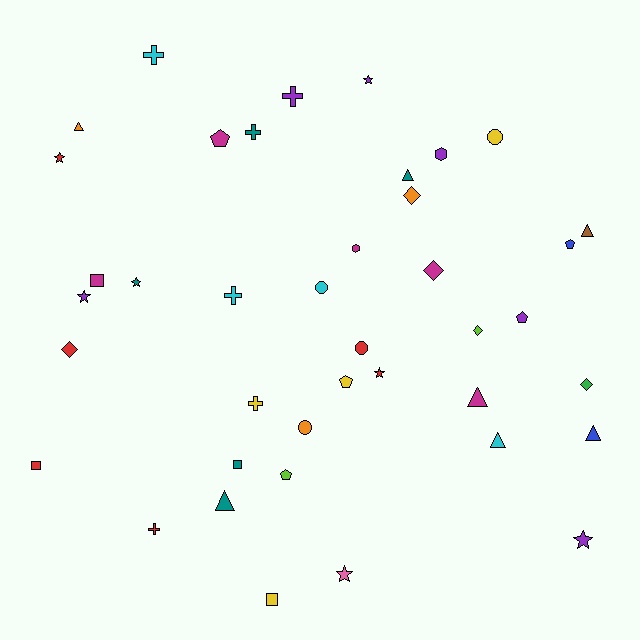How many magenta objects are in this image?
There are 5 magenta objects.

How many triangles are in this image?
There are 7 triangles.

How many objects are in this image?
There are 40 objects.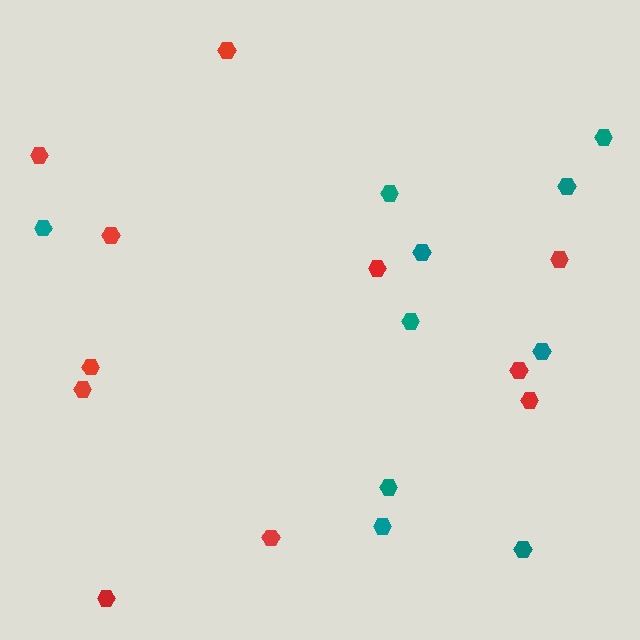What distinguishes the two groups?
There are 2 groups: one group of teal hexagons (10) and one group of red hexagons (11).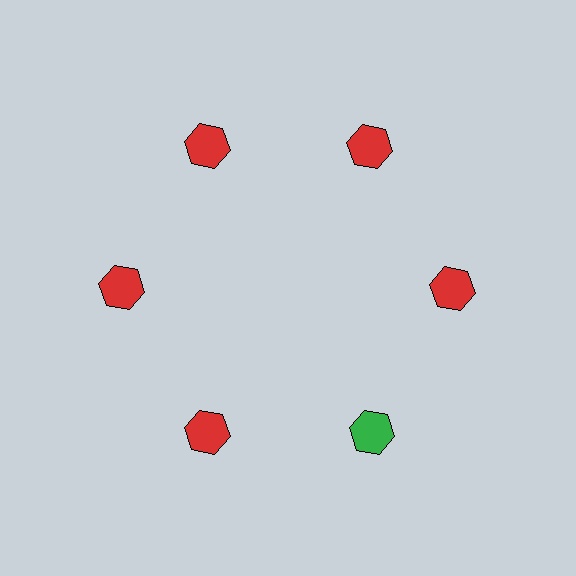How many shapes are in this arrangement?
There are 6 shapes arranged in a ring pattern.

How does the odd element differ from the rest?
It has a different color: green instead of red.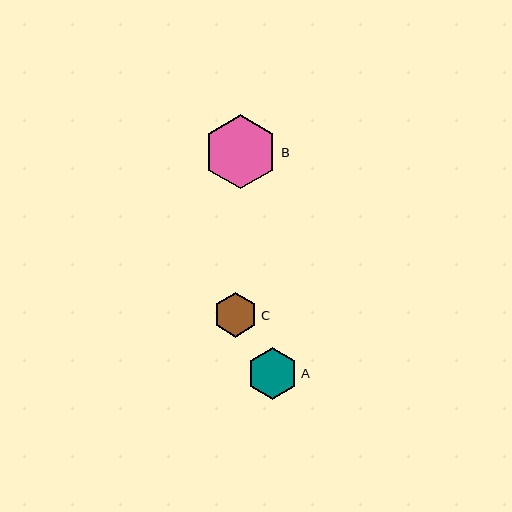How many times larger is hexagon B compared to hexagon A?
Hexagon B is approximately 1.4 times the size of hexagon A.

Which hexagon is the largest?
Hexagon B is the largest with a size of approximately 74 pixels.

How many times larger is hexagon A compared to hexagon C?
Hexagon A is approximately 1.2 times the size of hexagon C.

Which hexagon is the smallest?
Hexagon C is the smallest with a size of approximately 45 pixels.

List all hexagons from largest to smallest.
From largest to smallest: B, A, C.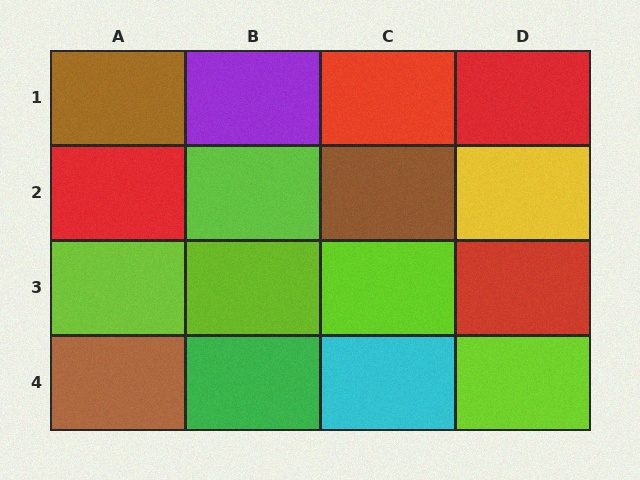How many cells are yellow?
1 cell is yellow.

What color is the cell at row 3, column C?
Lime.